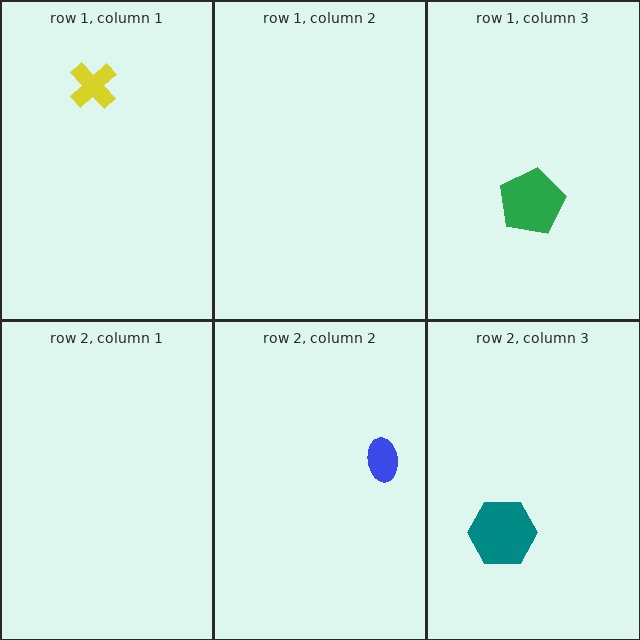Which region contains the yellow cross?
The row 1, column 1 region.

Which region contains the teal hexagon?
The row 2, column 3 region.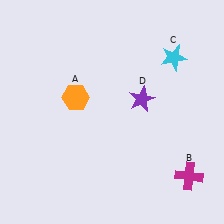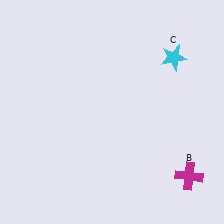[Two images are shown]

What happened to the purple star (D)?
The purple star (D) was removed in Image 2. It was in the top-right area of Image 1.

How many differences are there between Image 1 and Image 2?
There are 2 differences between the two images.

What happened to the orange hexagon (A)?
The orange hexagon (A) was removed in Image 2. It was in the top-left area of Image 1.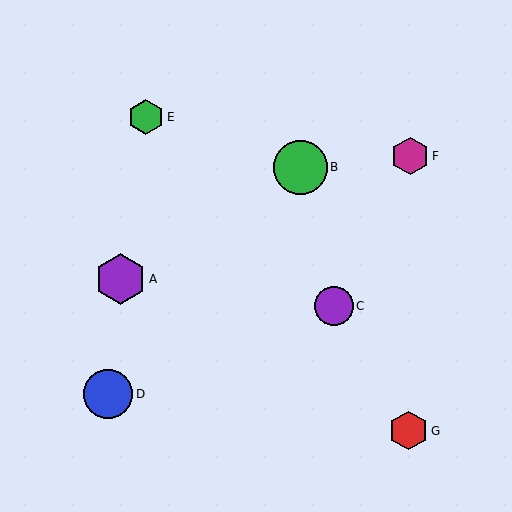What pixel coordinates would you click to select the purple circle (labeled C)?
Click at (334, 306) to select the purple circle C.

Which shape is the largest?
The green circle (labeled B) is the largest.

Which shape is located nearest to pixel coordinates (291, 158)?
The green circle (labeled B) at (301, 167) is nearest to that location.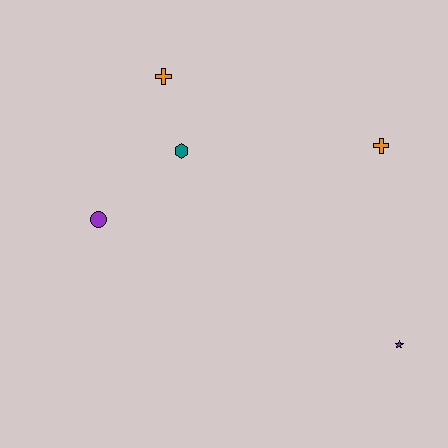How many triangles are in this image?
There are no triangles.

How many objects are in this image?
There are 5 objects.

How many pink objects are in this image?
There are no pink objects.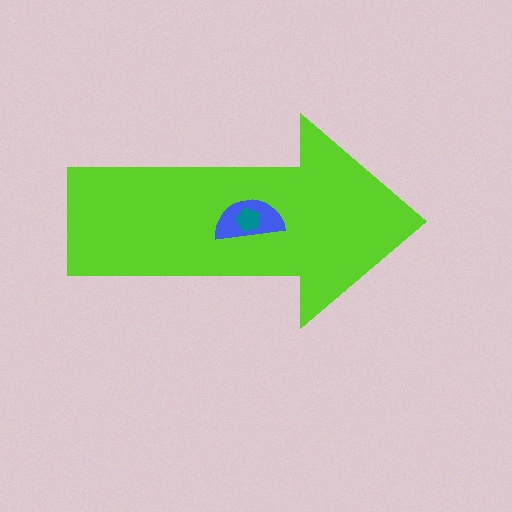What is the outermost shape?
The lime arrow.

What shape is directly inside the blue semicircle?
The teal pentagon.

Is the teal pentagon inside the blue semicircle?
Yes.